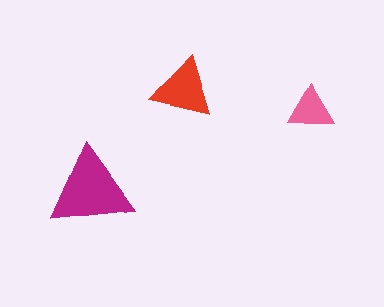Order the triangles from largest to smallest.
the magenta one, the red one, the pink one.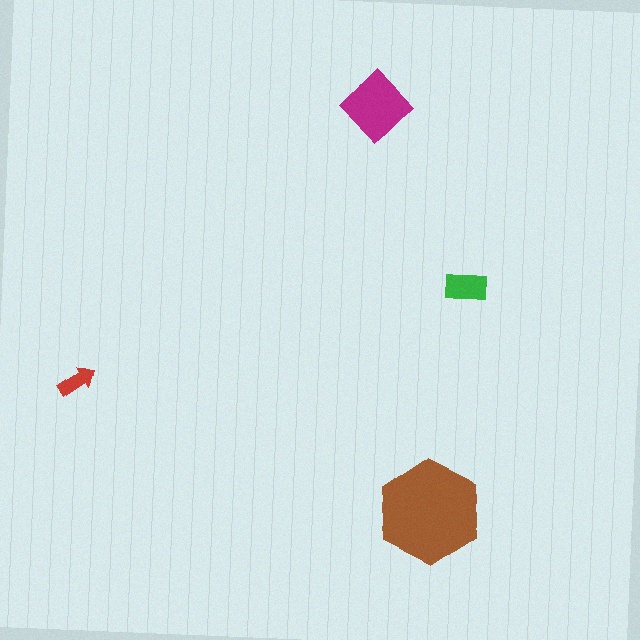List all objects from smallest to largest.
The red arrow, the green rectangle, the magenta diamond, the brown hexagon.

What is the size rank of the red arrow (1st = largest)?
4th.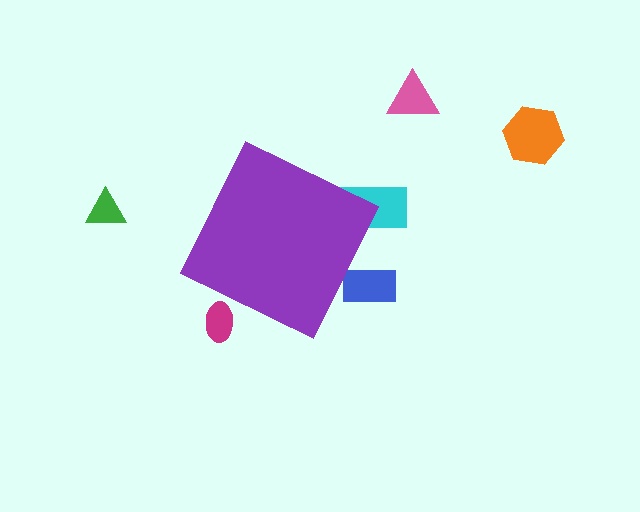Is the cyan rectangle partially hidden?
Yes, the cyan rectangle is partially hidden behind the purple diamond.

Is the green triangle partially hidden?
No, the green triangle is fully visible.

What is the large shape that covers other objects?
A purple diamond.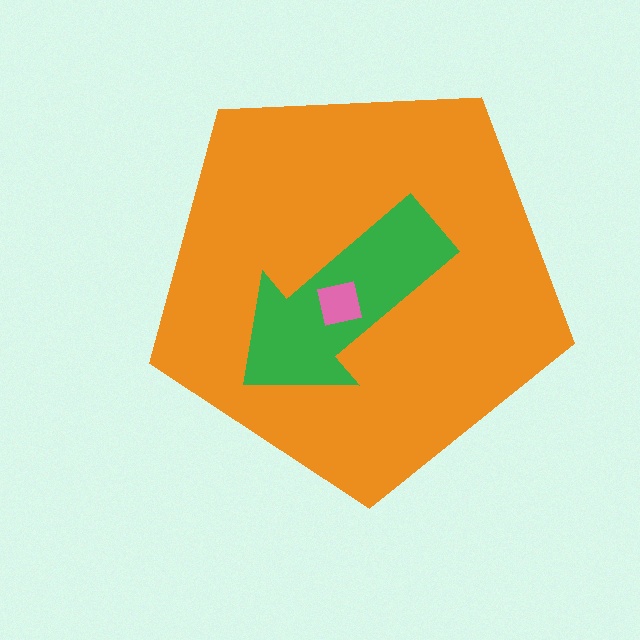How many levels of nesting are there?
3.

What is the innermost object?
The pink square.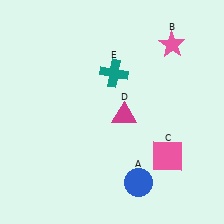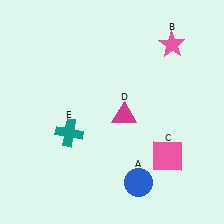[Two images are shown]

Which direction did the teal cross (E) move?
The teal cross (E) moved down.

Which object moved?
The teal cross (E) moved down.